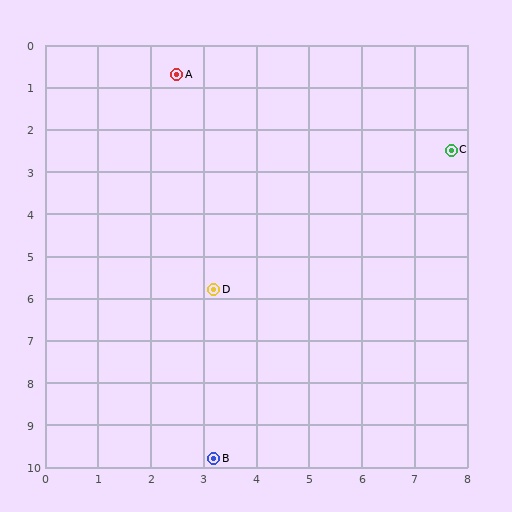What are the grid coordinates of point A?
Point A is at approximately (2.5, 0.7).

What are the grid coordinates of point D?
Point D is at approximately (3.2, 5.8).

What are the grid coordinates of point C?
Point C is at approximately (7.7, 2.5).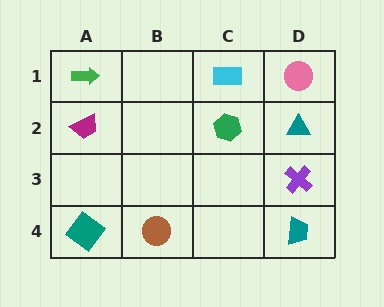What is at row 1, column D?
A pink circle.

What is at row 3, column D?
A purple cross.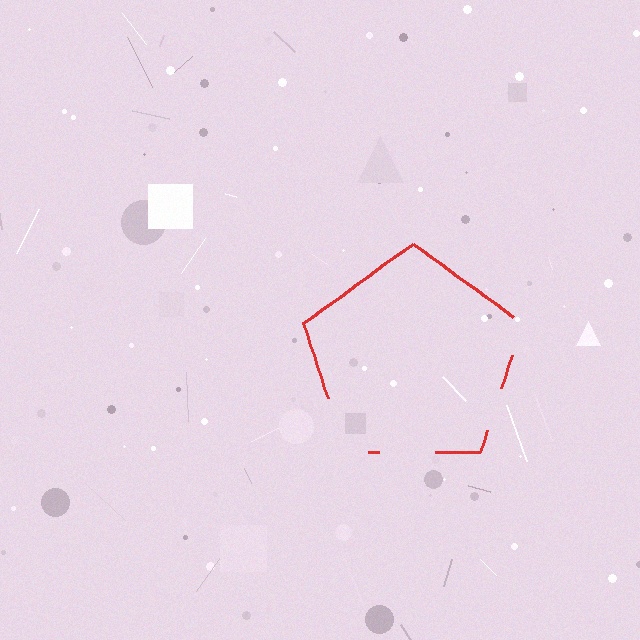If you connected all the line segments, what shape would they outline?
They would outline a pentagon.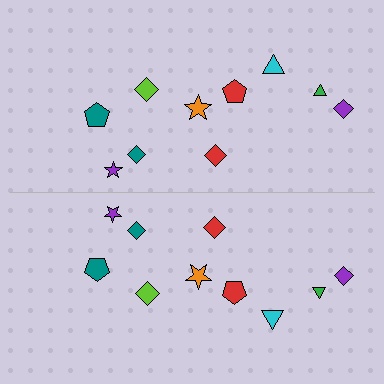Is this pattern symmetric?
Yes, this pattern has bilateral (reflection) symmetry.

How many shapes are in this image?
There are 20 shapes in this image.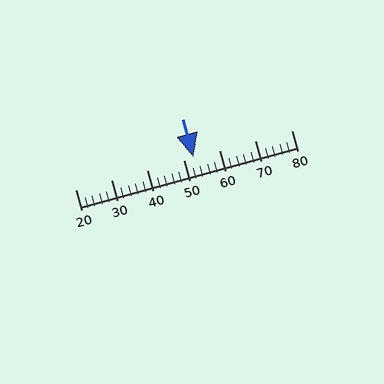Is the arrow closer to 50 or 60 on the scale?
The arrow is closer to 50.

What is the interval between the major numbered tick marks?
The major tick marks are spaced 10 units apart.